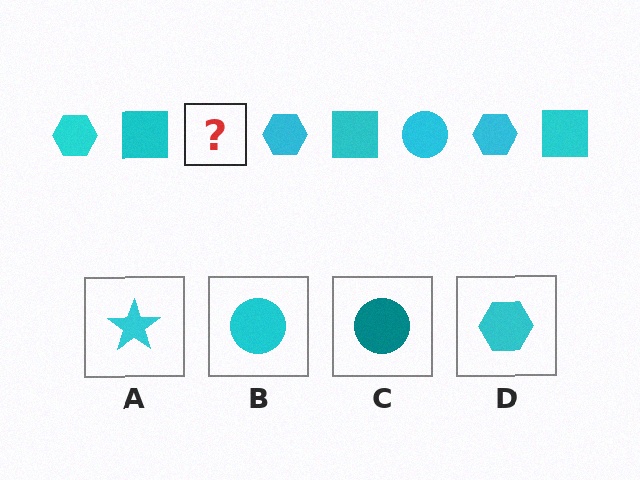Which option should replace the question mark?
Option B.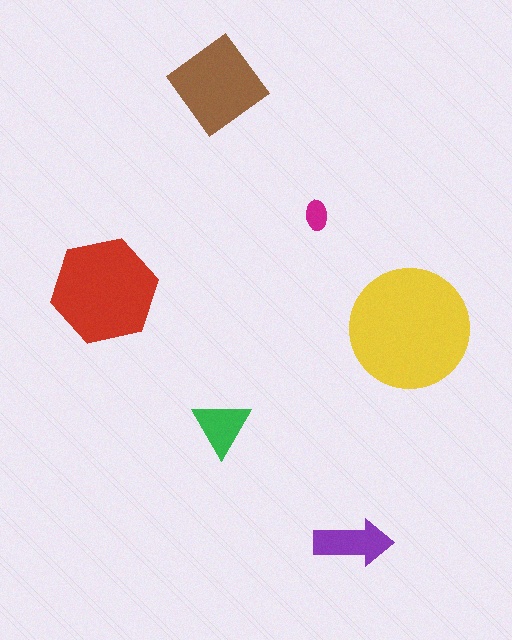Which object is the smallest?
The magenta ellipse.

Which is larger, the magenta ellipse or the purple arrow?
The purple arrow.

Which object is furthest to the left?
The red hexagon is leftmost.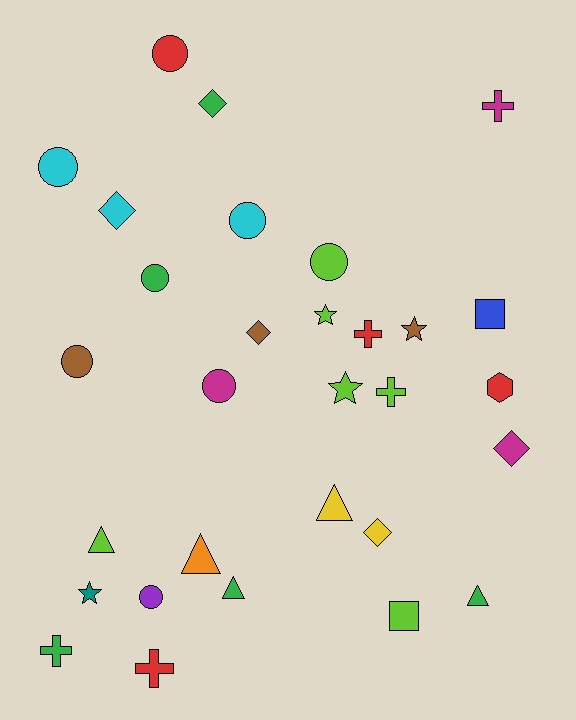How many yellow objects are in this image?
There are 2 yellow objects.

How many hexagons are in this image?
There is 1 hexagon.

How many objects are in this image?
There are 30 objects.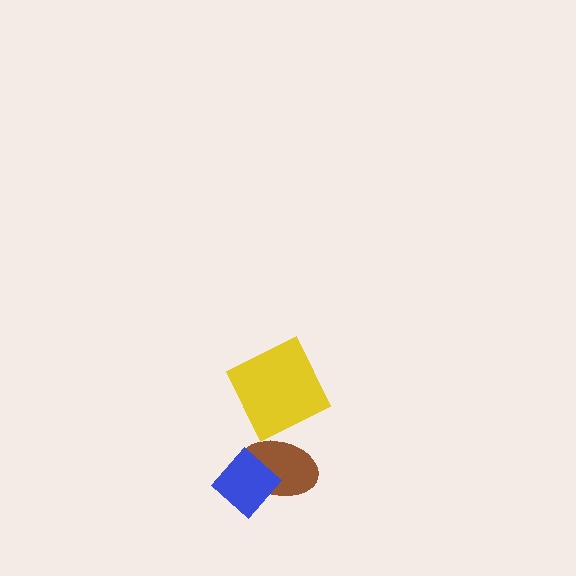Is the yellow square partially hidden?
No, no other shape covers it.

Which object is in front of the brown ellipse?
The blue diamond is in front of the brown ellipse.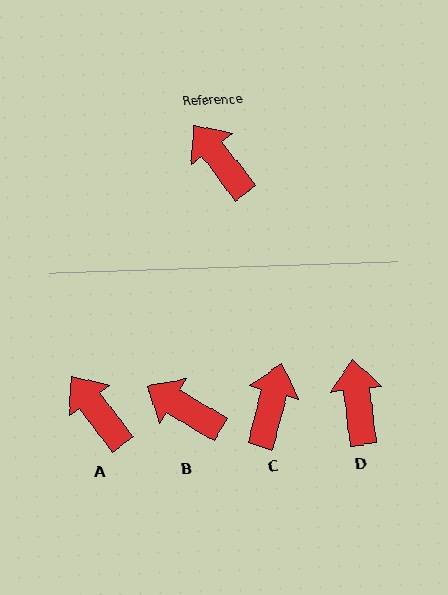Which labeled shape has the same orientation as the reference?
A.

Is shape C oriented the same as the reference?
No, it is off by about 52 degrees.